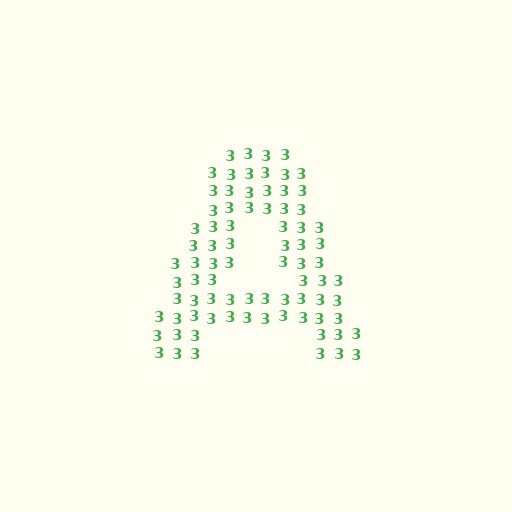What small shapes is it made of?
It is made of small digit 3's.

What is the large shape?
The large shape is the letter A.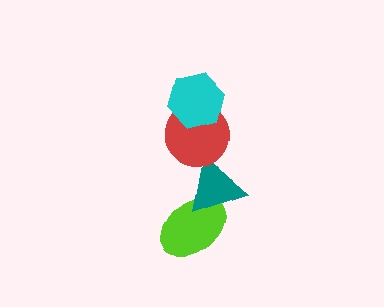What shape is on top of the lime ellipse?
The teal triangle is on top of the lime ellipse.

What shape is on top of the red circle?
The cyan hexagon is on top of the red circle.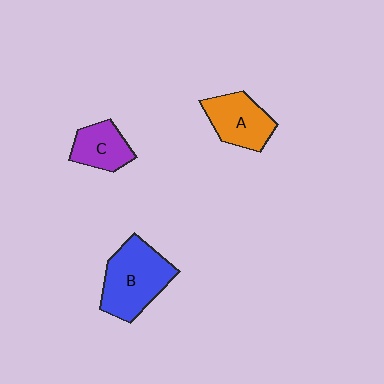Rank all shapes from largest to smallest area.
From largest to smallest: B (blue), A (orange), C (purple).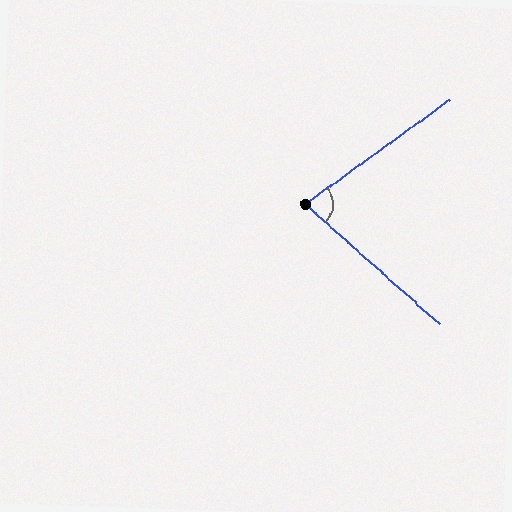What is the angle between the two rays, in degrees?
Approximately 78 degrees.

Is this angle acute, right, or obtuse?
It is acute.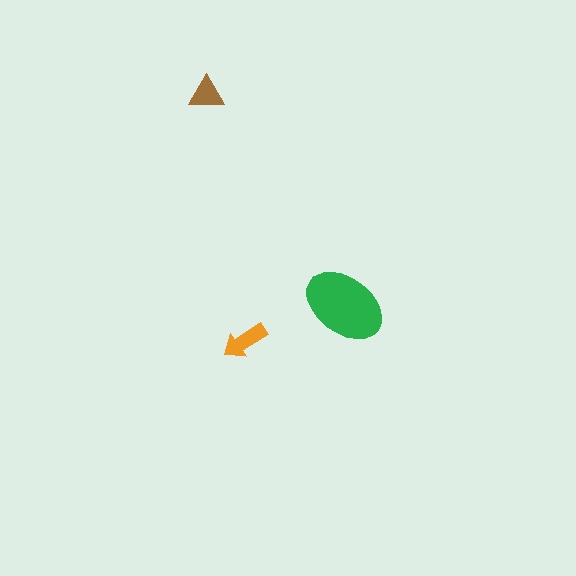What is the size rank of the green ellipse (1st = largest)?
1st.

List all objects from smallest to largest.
The brown triangle, the orange arrow, the green ellipse.